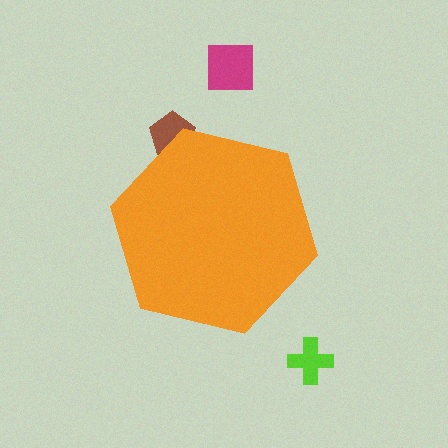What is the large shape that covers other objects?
An orange hexagon.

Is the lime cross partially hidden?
No, the lime cross is fully visible.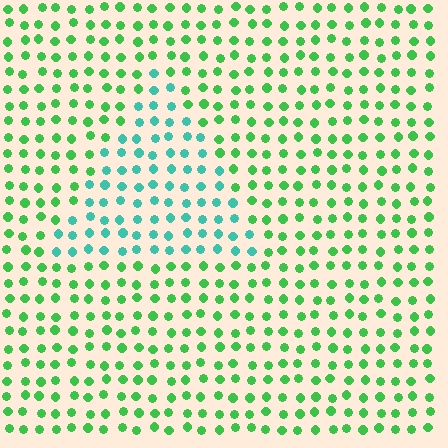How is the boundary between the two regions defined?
The boundary is defined purely by a slight shift in hue (about 43 degrees). Spacing, size, and orientation are identical on both sides.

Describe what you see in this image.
The image is filled with small green elements in a uniform arrangement. A triangle-shaped region is visible where the elements are tinted to a slightly different hue, forming a subtle color boundary.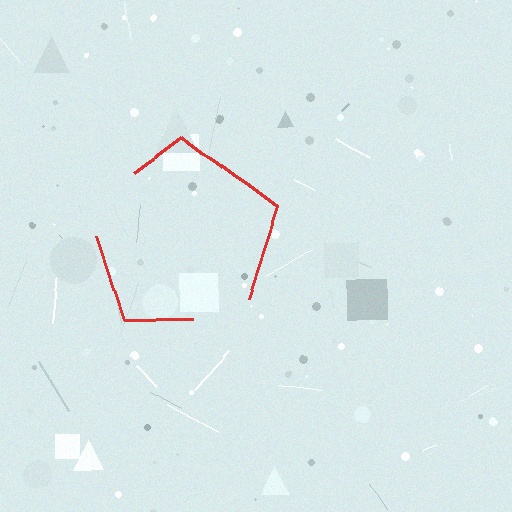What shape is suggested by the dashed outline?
The dashed outline suggests a pentagon.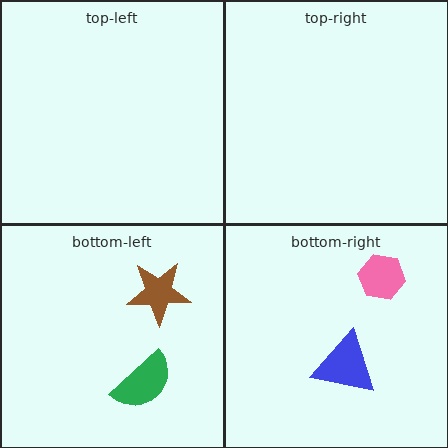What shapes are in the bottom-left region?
The brown star, the green semicircle.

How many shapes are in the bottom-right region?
2.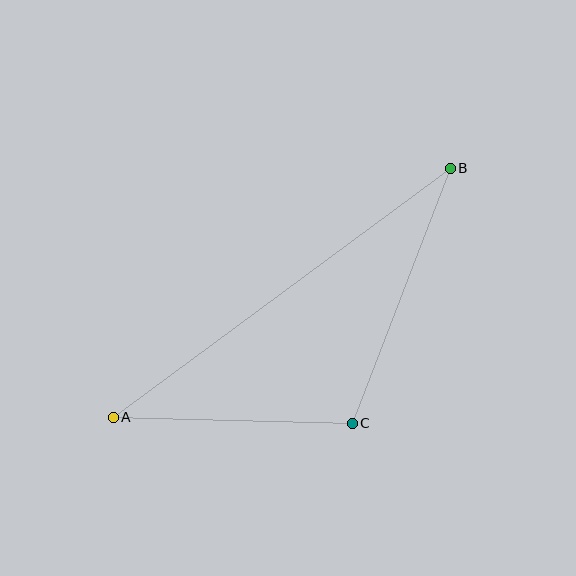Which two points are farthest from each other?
Points A and B are farthest from each other.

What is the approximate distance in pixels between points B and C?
The distance between B and C is approximately 273 pixels.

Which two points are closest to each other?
Points A and C are closest to each other.